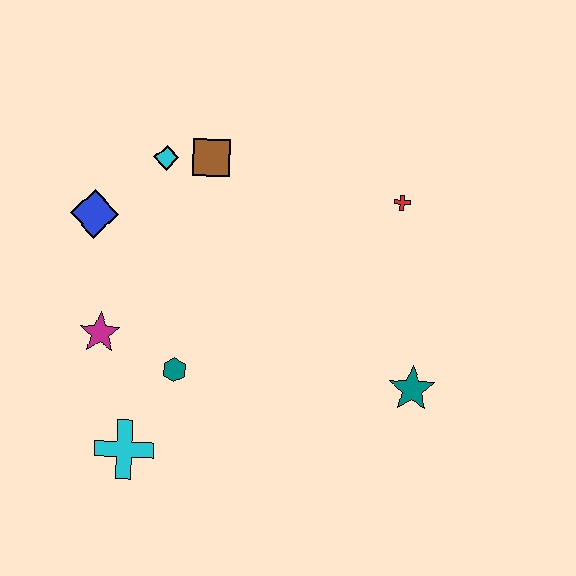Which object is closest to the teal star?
The red cross is closest to the teal star.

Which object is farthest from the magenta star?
The red cross is farthest from the magenta star.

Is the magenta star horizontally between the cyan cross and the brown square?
No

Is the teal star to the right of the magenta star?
Yes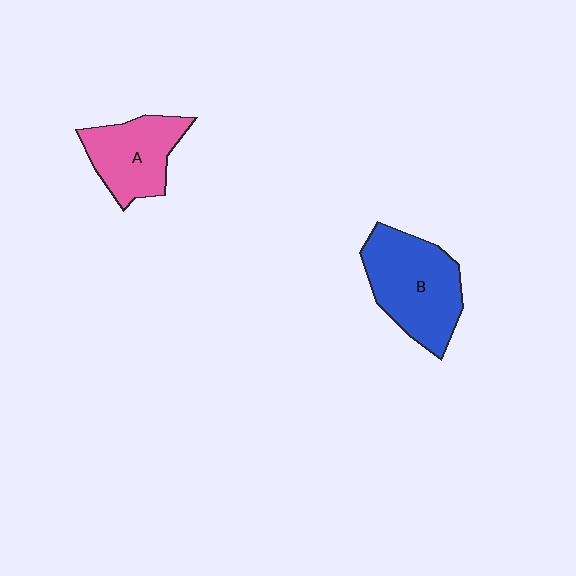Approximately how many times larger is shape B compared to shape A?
Approximately 1.4 times.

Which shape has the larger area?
Shape B (blue).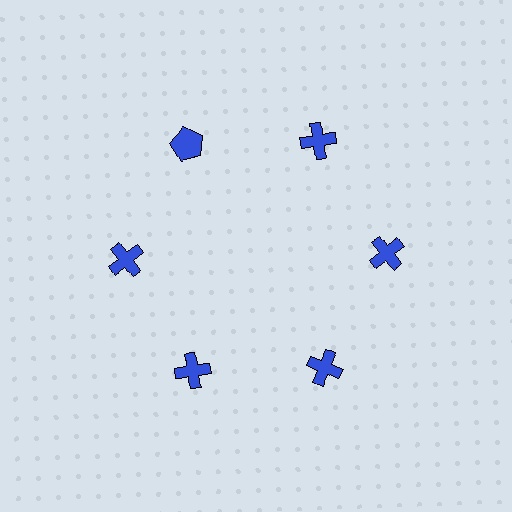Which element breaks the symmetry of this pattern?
The blue pentagon at roughly the 11 o'clock position breaks the symmetry. All other shapes are blue crosses.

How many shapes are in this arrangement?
There are 6 shapes arranged in a ring pattern.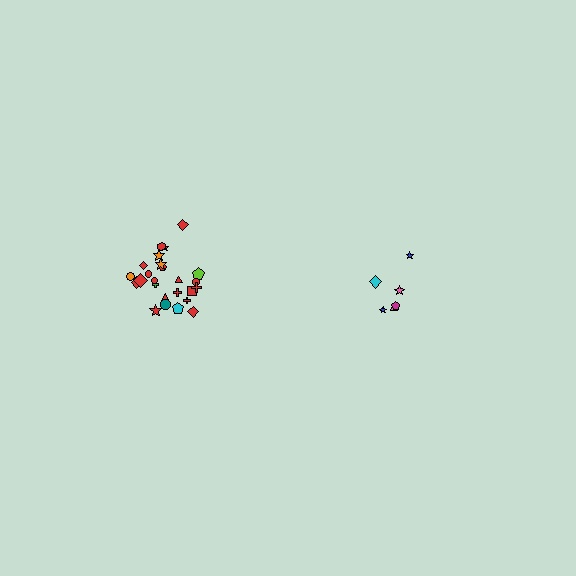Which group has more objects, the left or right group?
The left group.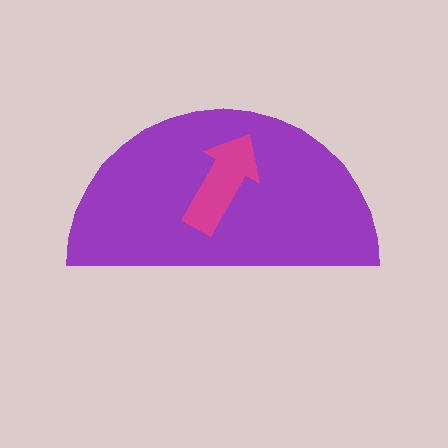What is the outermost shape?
The purple semicircle.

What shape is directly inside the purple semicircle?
The magenta arrow.